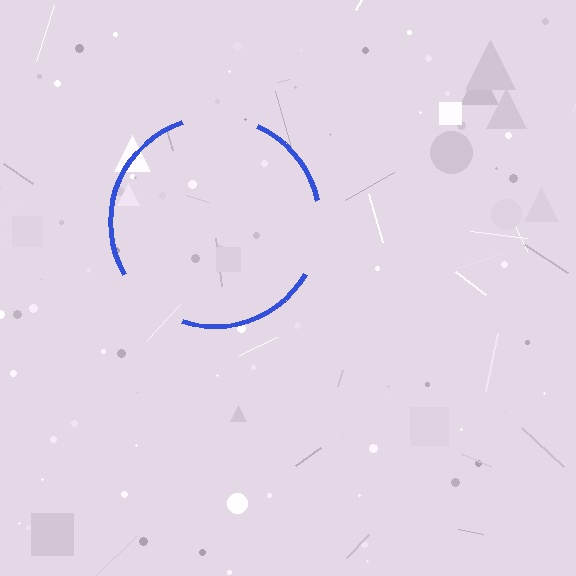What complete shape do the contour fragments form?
The contour fragments form a circle.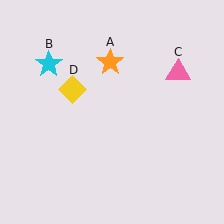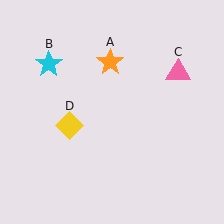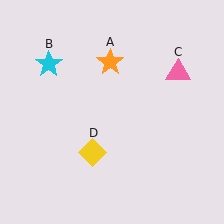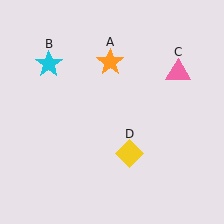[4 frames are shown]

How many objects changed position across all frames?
1 object changed position: yellow diamond (object D).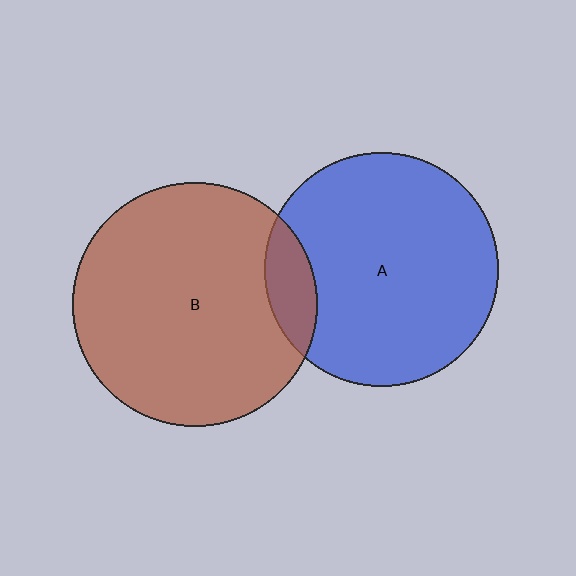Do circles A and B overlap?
Yes.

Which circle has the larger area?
Circle B (brown).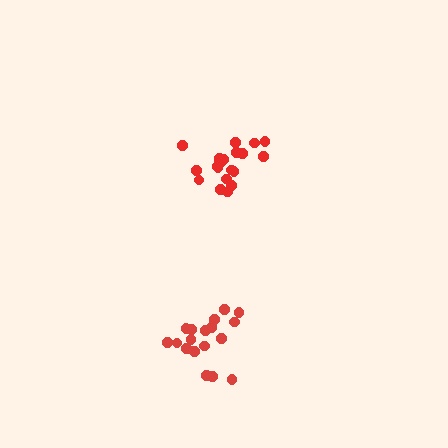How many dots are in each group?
Group 1: 21 dots, Group 2: 18 dots (39 total).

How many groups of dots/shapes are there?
There are 2 groups.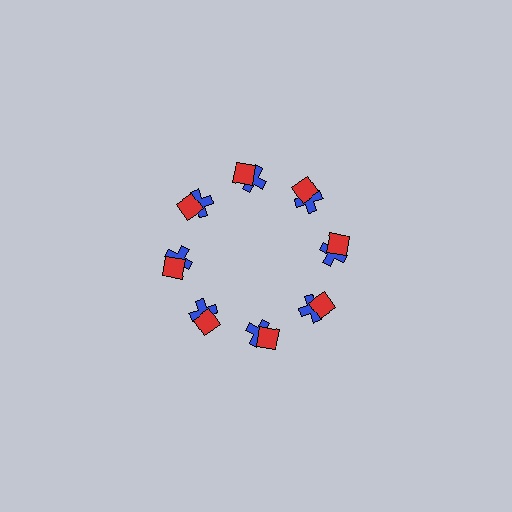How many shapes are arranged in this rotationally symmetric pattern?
There are 16 shapes, arranged in 8 groups of 2.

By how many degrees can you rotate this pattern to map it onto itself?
The pattern maps onto itself every 45 degrees of rotation.